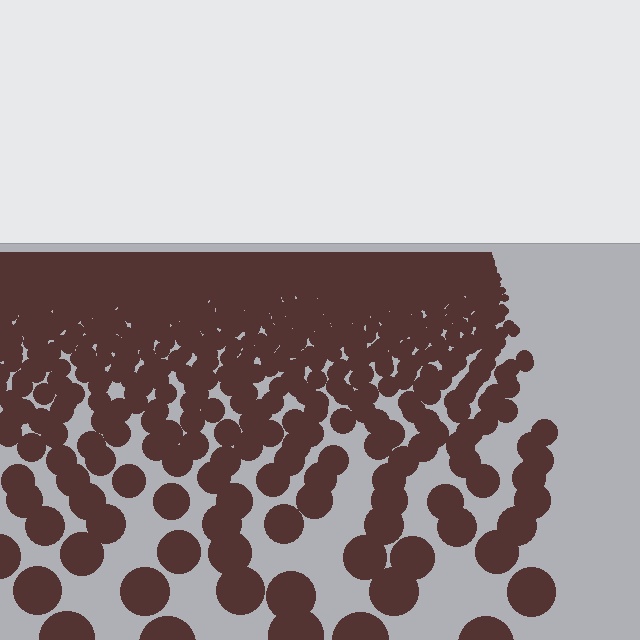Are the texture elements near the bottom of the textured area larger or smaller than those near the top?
Larger. Near the bottom, elements are closer to the viewer and appear at a bigger on-screen size.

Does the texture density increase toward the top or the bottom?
Density increases toward the top.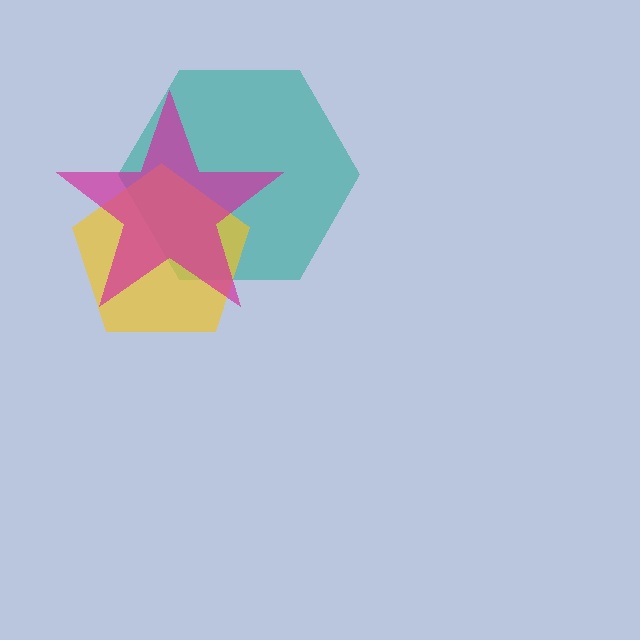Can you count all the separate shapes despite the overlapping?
Yes, there are 3 separate shapes.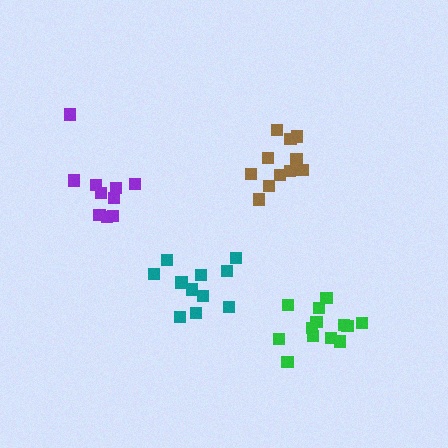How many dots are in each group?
Group 1: 10 dots, Group 2: 13 dots, Group 3: 11 dots, Group 4: 13 dots (47 total).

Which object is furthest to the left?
The purple cluster is leftmost.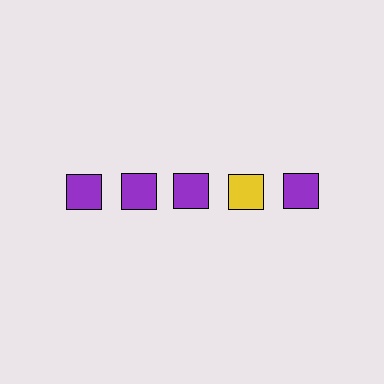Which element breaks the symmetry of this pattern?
The yellow square in the top row, second from right column breaks the symmetry. All other shapes are purple squares.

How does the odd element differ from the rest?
It has a different color: yellow instead of purple.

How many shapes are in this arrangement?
There are 5 shapes arranged in a grid pattern.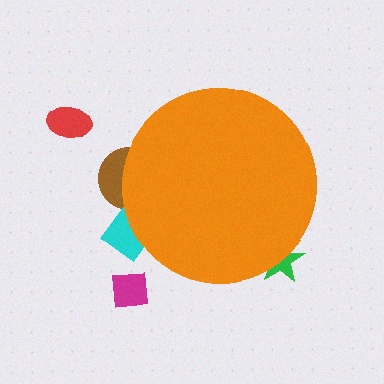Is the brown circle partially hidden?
Yes, the brown circle is partially hidden behind the orange circle.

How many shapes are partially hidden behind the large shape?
3 shapes are partially hidden.